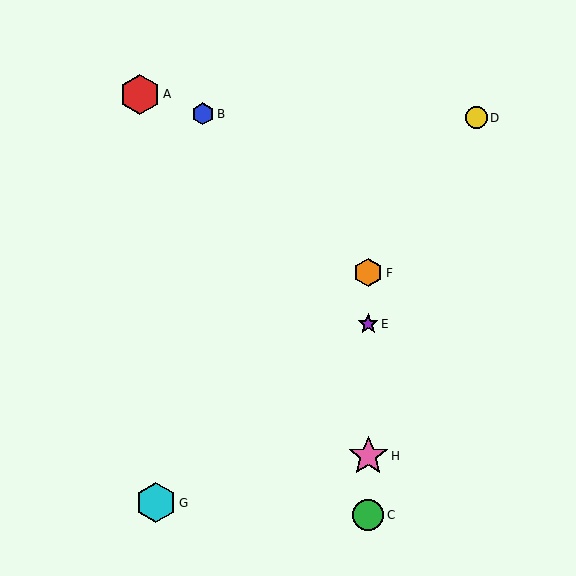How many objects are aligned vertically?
4 objects (C, E, F, H) are aligned vertically.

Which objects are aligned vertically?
Objects C, E, F, H are aligned vertically.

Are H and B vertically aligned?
No, H is at x≈368 and B is at x≈203.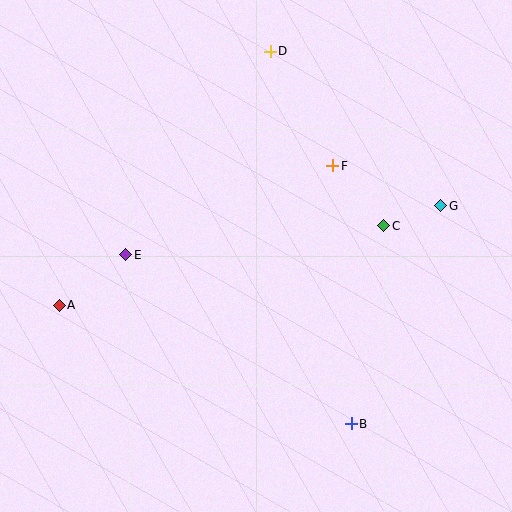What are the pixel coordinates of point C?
Point C is at (384, 226).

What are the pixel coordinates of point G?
Point G is at (441, 206).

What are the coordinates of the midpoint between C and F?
The midpoint between C and F is at (358, 196).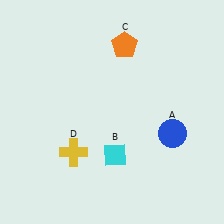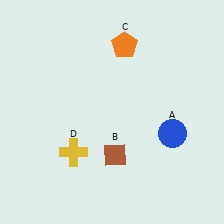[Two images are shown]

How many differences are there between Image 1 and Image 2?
There is 1 difference between the two images.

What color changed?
The diamond (B) changed from cyan in Image 1 to brown in Image 2.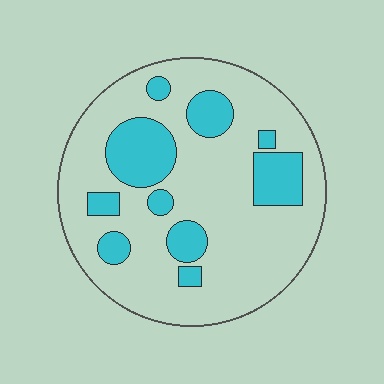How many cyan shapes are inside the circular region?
10.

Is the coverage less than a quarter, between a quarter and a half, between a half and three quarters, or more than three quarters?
Less than a quarter.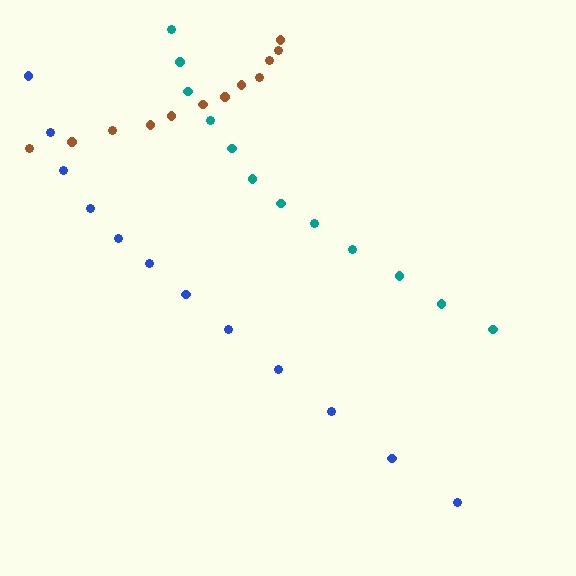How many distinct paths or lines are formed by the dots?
There are 3 distinct paths.